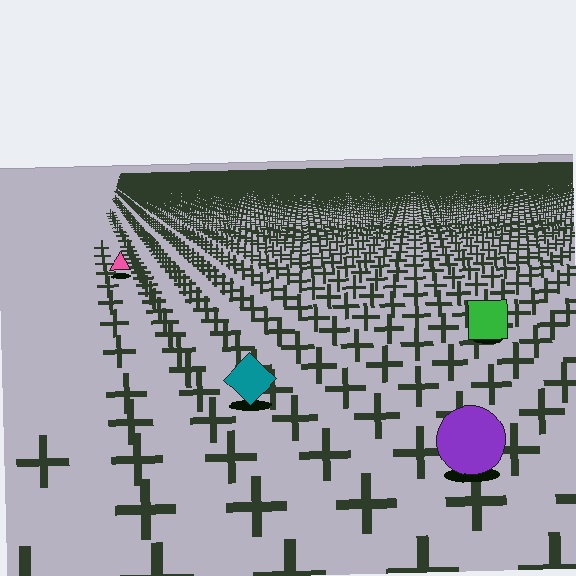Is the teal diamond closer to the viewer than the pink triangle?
Yes. The teal diamond is closer — you can tell from the texture gradient: the ground texture is coarser near it.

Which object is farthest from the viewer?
The pink triangle is farthest from the viewer. It appears smaller and the ground texture around it is denser.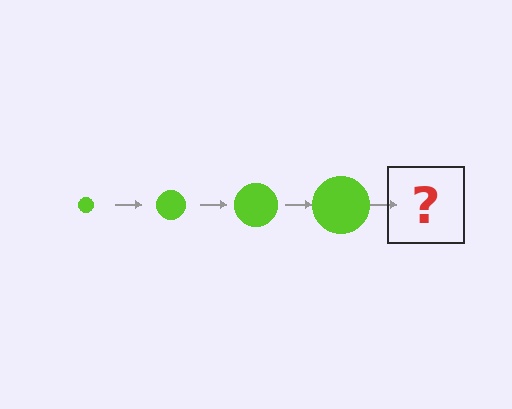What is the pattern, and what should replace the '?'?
The pattern is that the circle gets progressively larger each step. The '?' should be a lime circle, larger than the previous one.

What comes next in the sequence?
The next element should be a lime circle, larger than the previous one.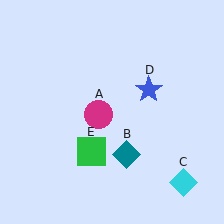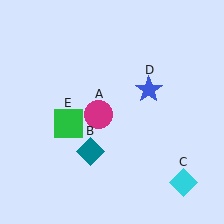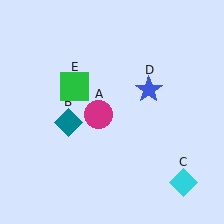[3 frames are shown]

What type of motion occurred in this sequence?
The teal diamond (object B), green square (object E) rotated clockwise around the center of the scene.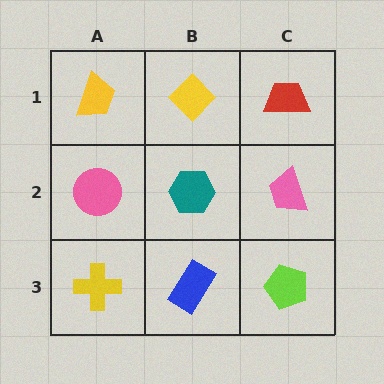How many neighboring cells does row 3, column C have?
2.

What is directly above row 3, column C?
A pink trapezoid.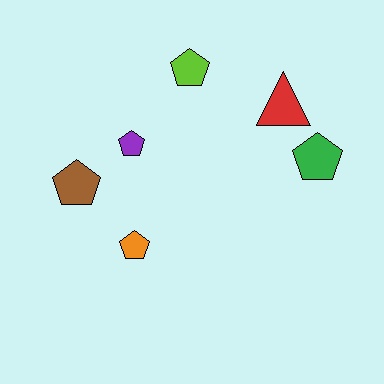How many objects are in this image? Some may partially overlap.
There are 6 objects.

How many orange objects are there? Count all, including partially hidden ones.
There is 1 orange object.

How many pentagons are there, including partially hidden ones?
There are 5 pentagons.